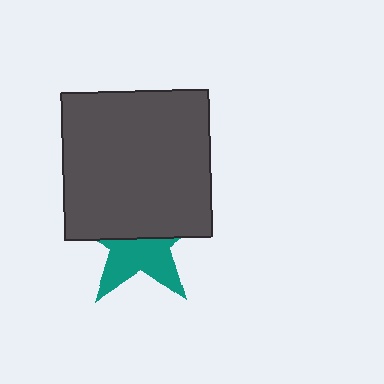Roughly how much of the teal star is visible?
About half of it is visible (roughly 46%).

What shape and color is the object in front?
The object in front is a dark gray square.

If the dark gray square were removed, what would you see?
You would see the complete teal star.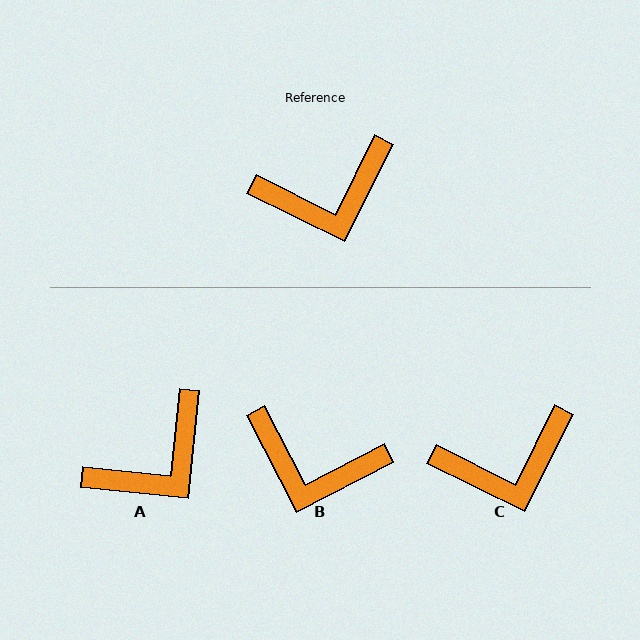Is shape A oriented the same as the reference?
No, it is off by about 20 degrees.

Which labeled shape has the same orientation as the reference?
C.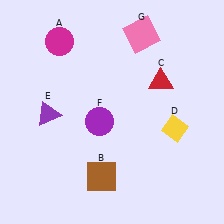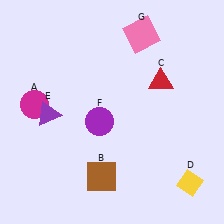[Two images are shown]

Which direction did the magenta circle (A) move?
The magenta circle (A) moved down.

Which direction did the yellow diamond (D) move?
The yellow diamond (D) moved down.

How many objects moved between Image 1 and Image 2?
2 objects moved between the two images.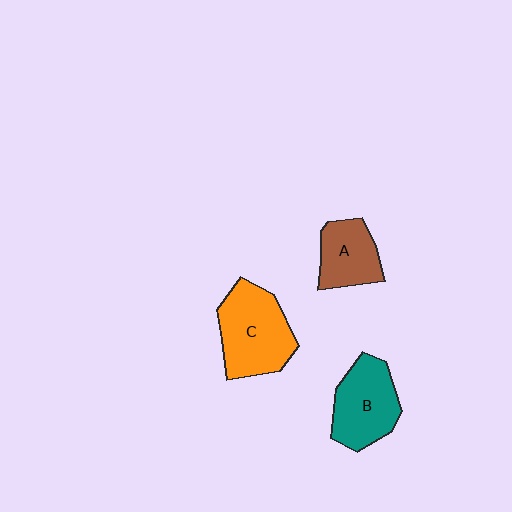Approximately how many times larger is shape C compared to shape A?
Approximately 1.5 times.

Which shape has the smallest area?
Shape A (brown).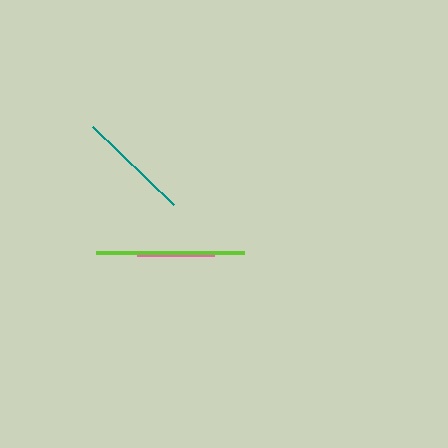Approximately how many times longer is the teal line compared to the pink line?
The teal line is approximately 1.5 times the length of the pink line.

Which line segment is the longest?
The lime line is the longest at approximately 149 pixels.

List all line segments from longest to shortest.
From longest to shortest: lime, teal, pink.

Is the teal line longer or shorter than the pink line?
The teal line is longer than the pink line.